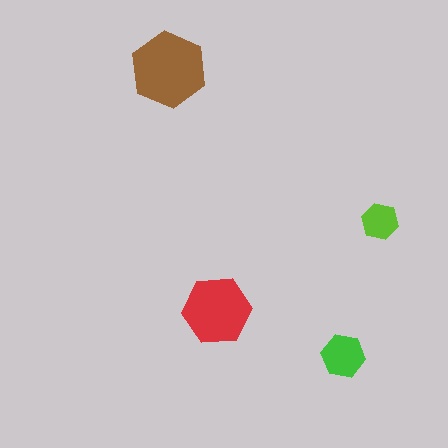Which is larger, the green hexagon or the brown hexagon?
The brown one.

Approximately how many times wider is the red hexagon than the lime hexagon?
About 2 times wider.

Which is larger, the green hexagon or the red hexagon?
The red one.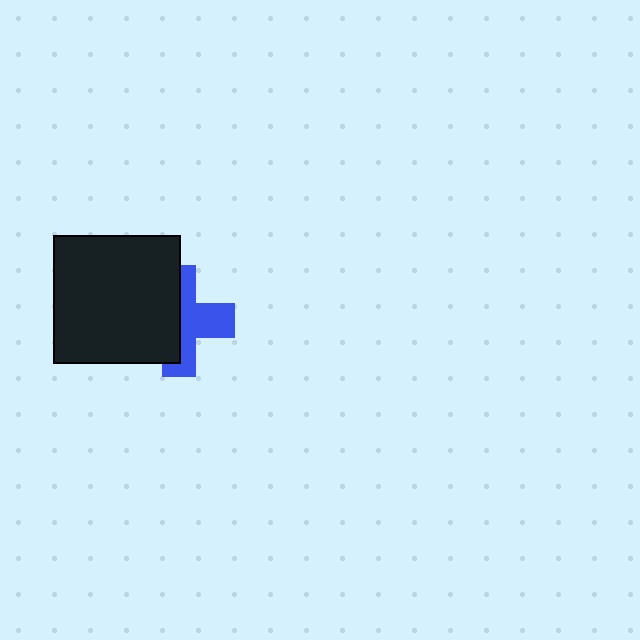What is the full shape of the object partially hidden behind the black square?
The partially hidden object is a blue cross.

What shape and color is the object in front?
The object in front is a black square.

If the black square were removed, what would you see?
You would see the complete blue cross.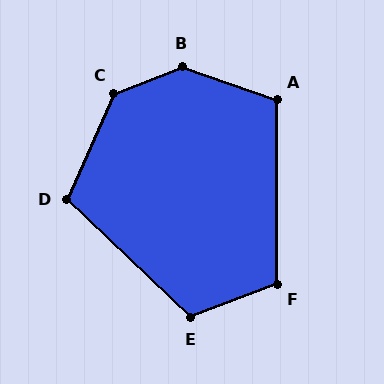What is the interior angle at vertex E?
Approximately 115 degrees (obtuse).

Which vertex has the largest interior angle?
B, at approximately 139 degrees.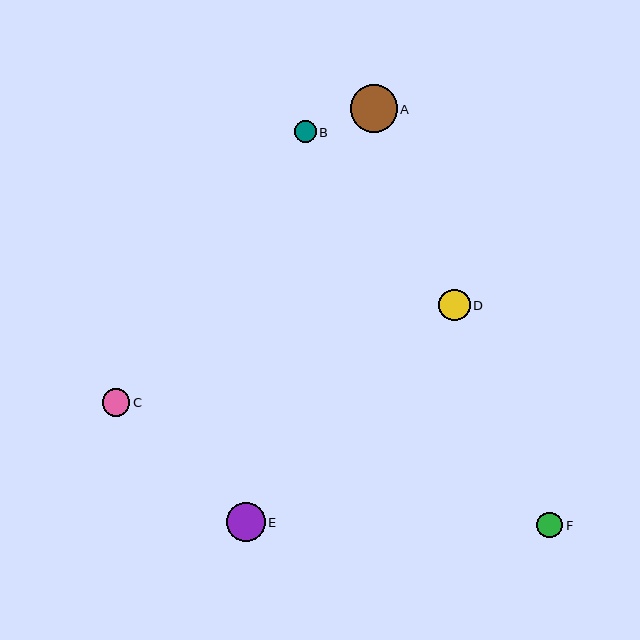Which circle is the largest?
Circle A is the largest with a size of approximately 47 pixels.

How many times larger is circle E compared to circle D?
Circle E is approximately 1.2 times the size of circle D.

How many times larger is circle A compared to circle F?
Circle A is approximately 1.8 times the size of circle F.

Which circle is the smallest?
Circle B is the smallest with a size of approximately 22 pixels.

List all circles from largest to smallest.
From largest to smallest: A, E, D, C, F, B.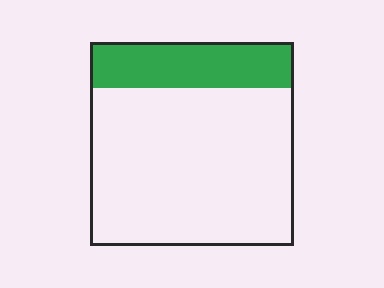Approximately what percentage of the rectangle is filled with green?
Approximately 25%.